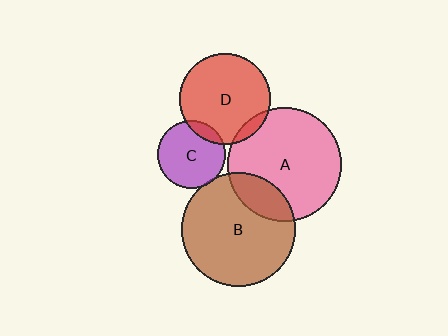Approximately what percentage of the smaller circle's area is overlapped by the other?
Approximately 5%.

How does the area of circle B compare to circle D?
Approximately 1.6 times.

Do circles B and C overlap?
Yes.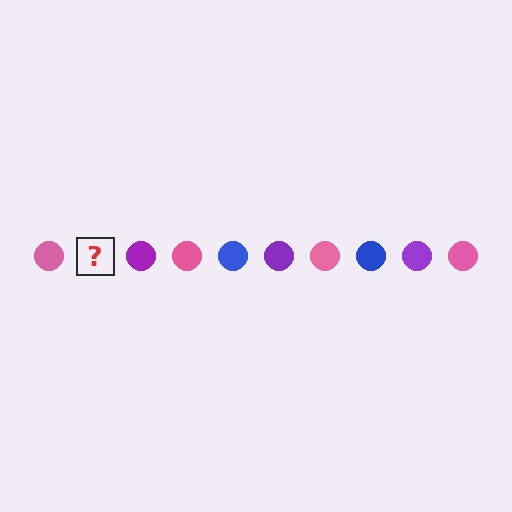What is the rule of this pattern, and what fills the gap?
The rule is that the pattern cycles through pink, blue, purple circles. The gap should be filled with a blue circle.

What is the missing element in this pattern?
The missing element is a blue circle.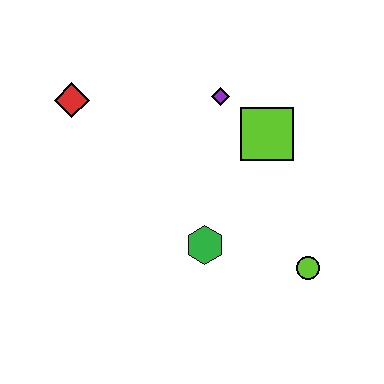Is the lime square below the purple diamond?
Yes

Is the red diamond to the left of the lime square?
Yes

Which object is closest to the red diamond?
The purple diamond is closest to the red diamond.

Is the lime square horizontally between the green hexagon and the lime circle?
Yes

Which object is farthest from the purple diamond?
The lime circle is farthest from the purple diamond.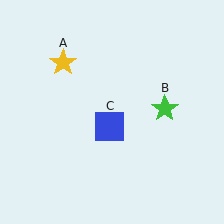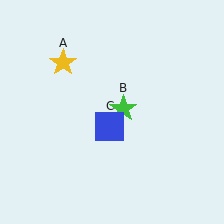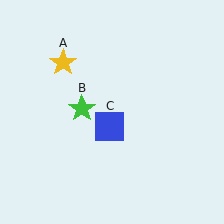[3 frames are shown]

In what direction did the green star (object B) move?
The green star (object B) moved left.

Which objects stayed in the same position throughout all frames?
Yellow star (object A) and blue square (object C) remained stationary.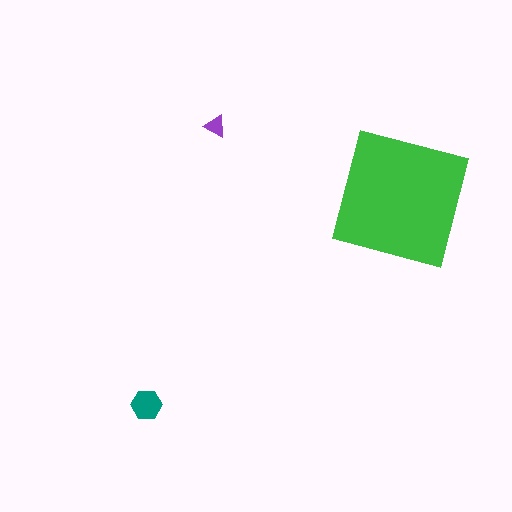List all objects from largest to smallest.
The green square, the teal hexagon, the purple triangle.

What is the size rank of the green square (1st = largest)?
1st.